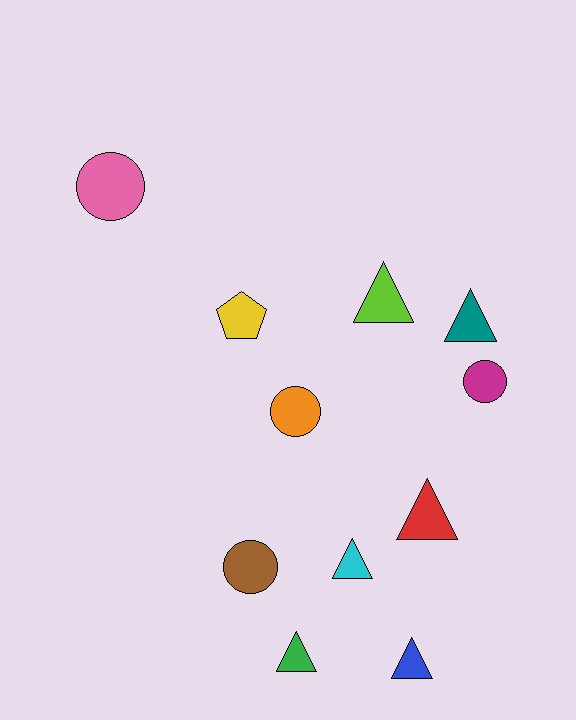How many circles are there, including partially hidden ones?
There are 4 circles.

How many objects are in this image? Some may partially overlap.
There are 11 objects.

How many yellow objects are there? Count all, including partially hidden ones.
There is 1 yellow object.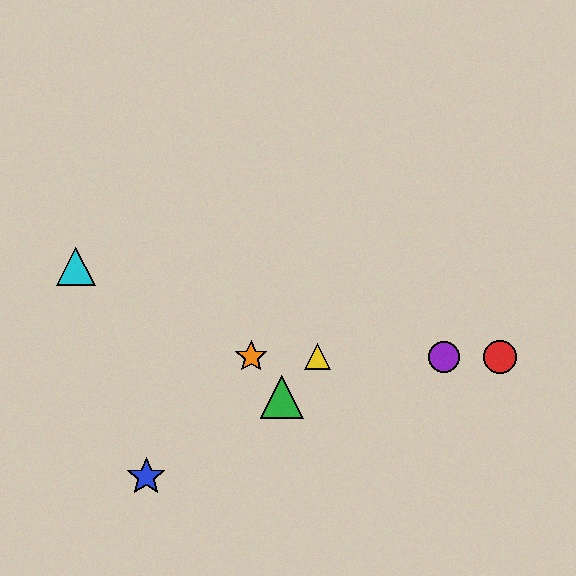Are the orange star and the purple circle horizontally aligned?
Yes, both are at y≈357.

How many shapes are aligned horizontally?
4 shapes (the red circle, the yellow triangle, the purple circle, the orange star) are aligned horizontally.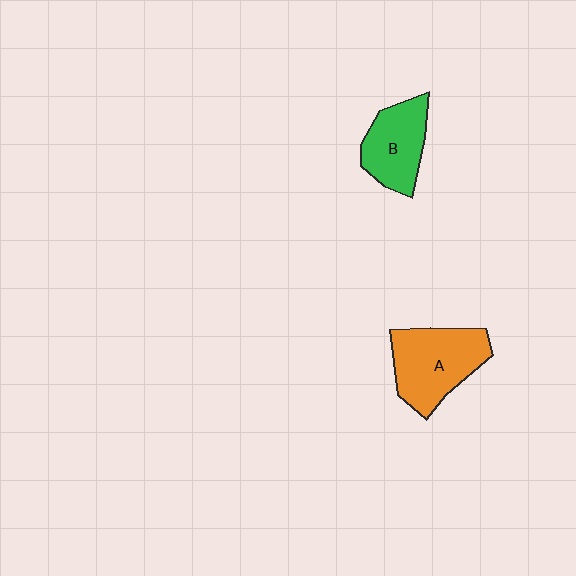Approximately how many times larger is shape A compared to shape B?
Approximately 1.3 times.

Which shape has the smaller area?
Shape B (green).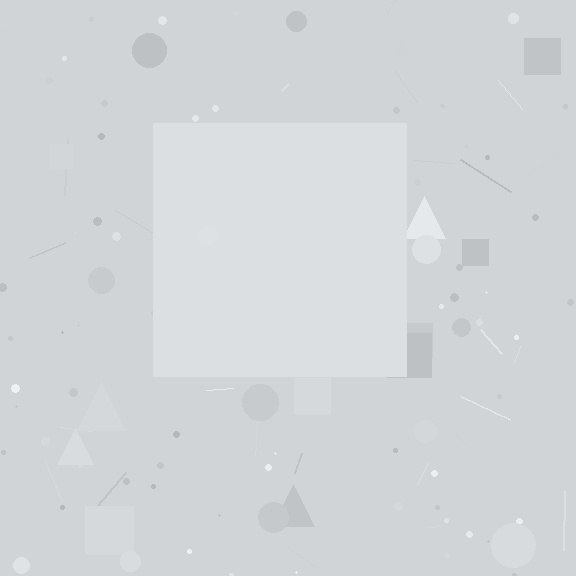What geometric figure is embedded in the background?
A square is embedded in the background.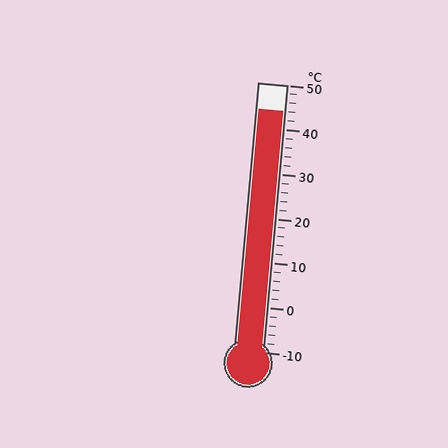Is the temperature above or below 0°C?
The temperature is above 0°C.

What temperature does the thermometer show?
The thermometer shows approximately 44°C.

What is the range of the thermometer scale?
The thermometer scale ranges from -10°C to 50°C.